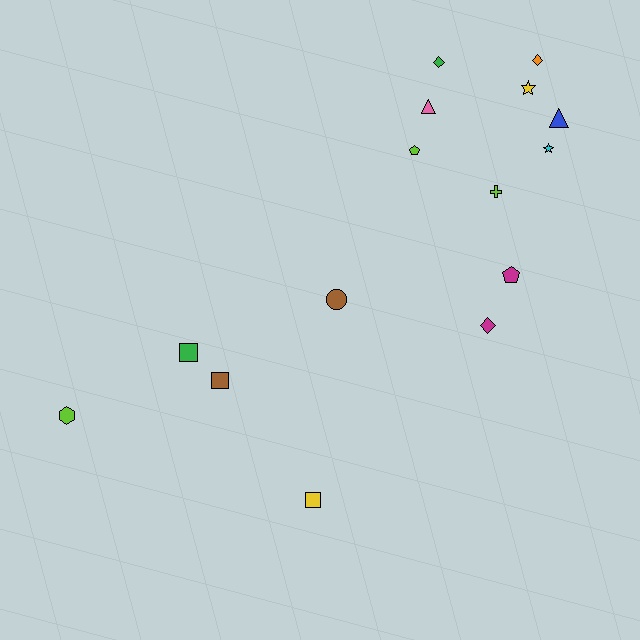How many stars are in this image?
There are 2 stars.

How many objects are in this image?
There are 15 objects.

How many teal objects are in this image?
There are no teal objects.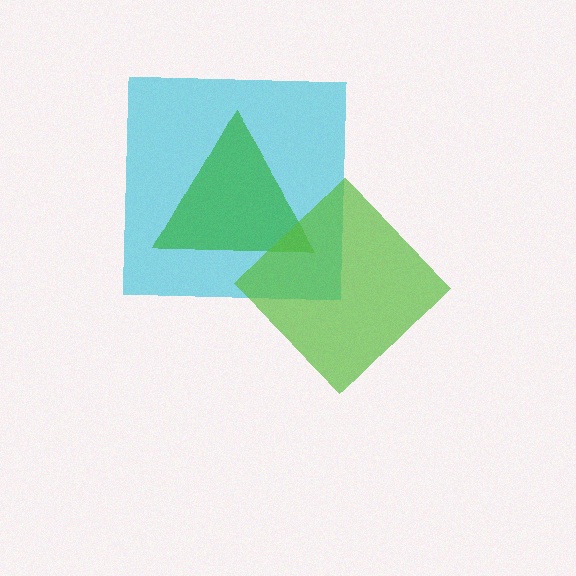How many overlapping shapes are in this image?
There are 3 overlapping shapes in the image.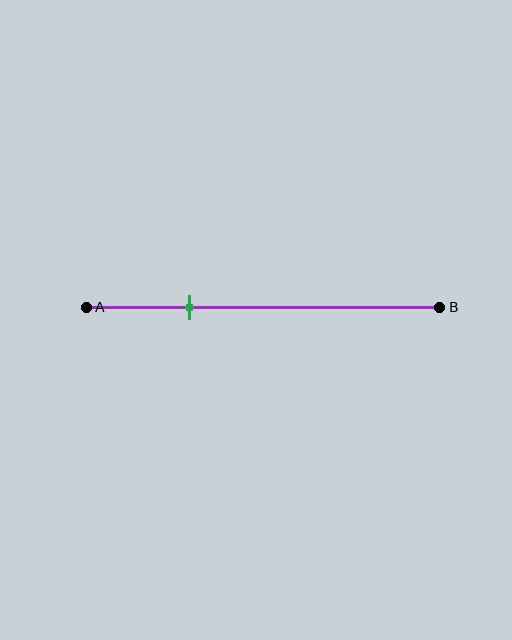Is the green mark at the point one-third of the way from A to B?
No, the mark is at about 30% from A, not at the 33% one-third point.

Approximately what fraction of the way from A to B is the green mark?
The green mark is approximately 30% of the way from A to B.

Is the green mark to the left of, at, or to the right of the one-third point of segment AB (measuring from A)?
The green mark is to the left of the one-third point of segment AB.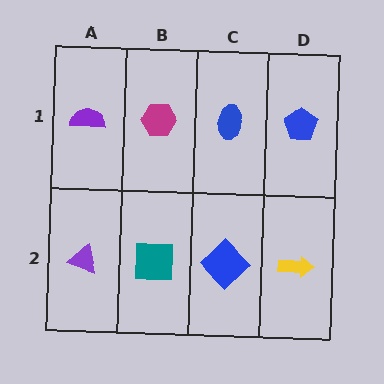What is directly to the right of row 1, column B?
A blue ellipse.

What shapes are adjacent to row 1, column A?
A purple triangle (row 2, column A), a magenta hexagon (row 1, column B).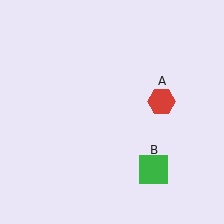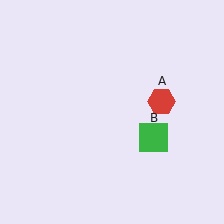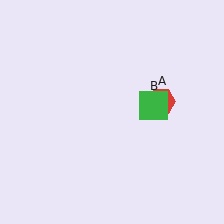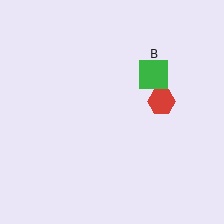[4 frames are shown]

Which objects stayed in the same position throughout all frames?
Red hexagon (object A) remained stationary.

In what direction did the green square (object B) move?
The green square (object B) moved up.